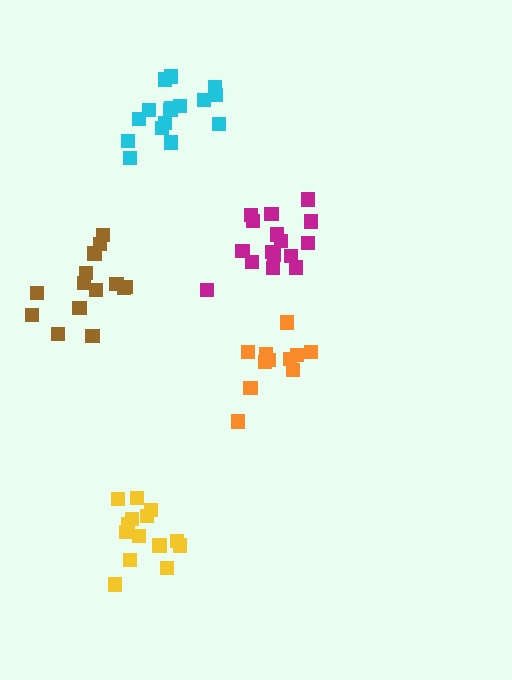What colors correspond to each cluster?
The clusters are colored: orange, cyan, brown, yellow, magenta.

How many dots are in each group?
Group 1: 11 dots, Group 2: 16 dots, Group 3: 14 dots, Group 4: 14 dots, Group 5: 16 dots (71 total).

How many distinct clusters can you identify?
There are 5 distinct clusters.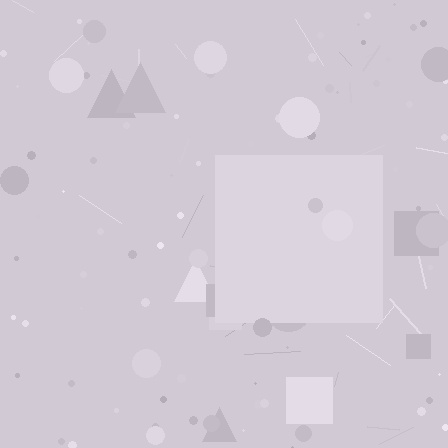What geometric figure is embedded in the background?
A square is embedded in the background.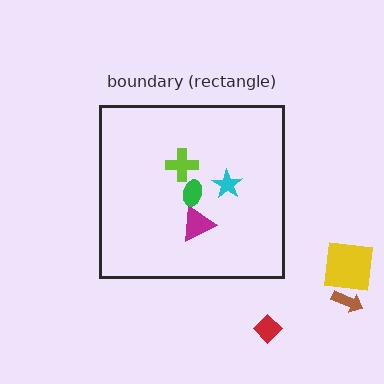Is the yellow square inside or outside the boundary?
Outside.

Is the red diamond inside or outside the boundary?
Outside.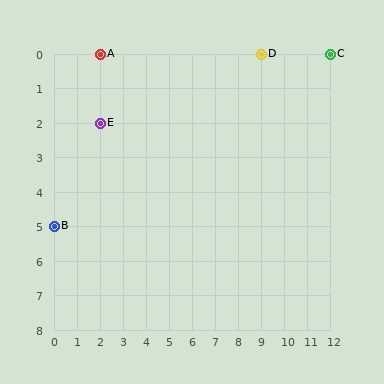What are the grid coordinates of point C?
Point C is at grid coordinates (12, 0).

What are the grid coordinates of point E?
Point E is at grid coordinates (2, 2).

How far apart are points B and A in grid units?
Points B and A are 2 columns and 5 rows apart (about 5.4 grid units diagonally).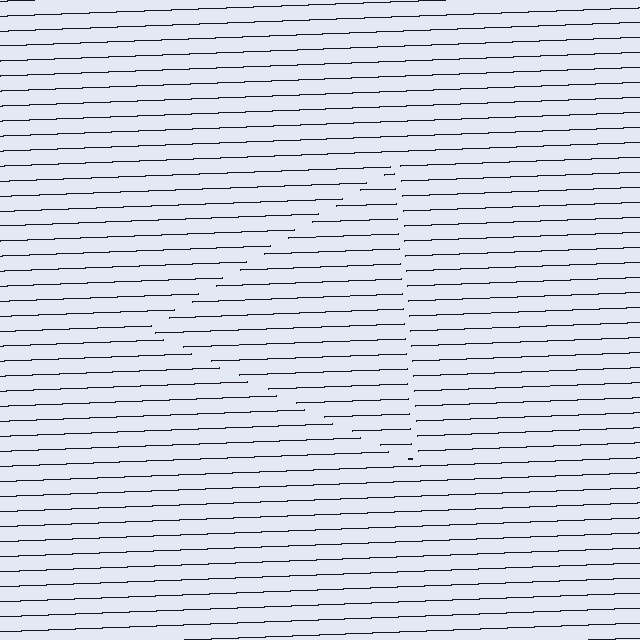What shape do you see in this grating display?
An illusory triangle. The interior of the shape contains the same grating, shifted by half a period — the contour is defined by the phase discontinuity where line-ends from the inner and outer gratings abut.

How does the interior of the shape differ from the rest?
The interior of the shape contains the same grating, shifted by half a period — the contour is defined by the phase discontinuity where line-ends from the inner and outer gratings abut.